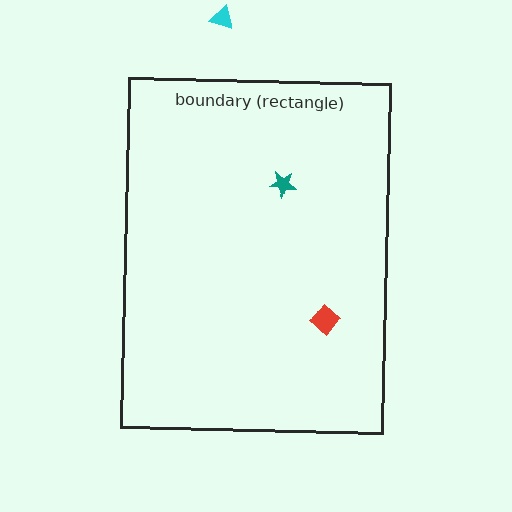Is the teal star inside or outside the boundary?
Inside.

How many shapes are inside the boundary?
2 inside, 1 outside.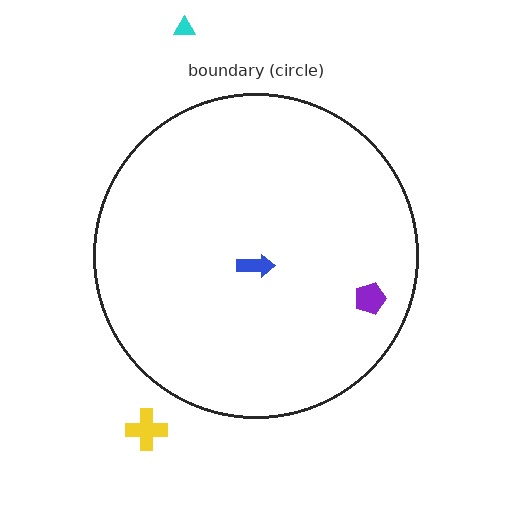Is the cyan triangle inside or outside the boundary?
Outside.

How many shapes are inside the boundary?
2 inside, 2 outside.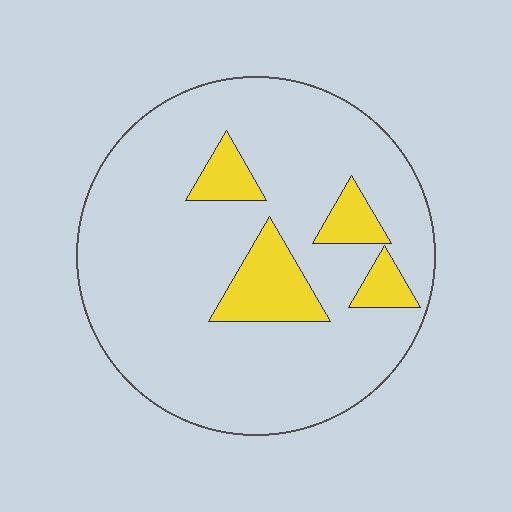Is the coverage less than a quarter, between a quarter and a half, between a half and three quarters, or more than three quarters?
Less than a quarter.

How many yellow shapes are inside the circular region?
4.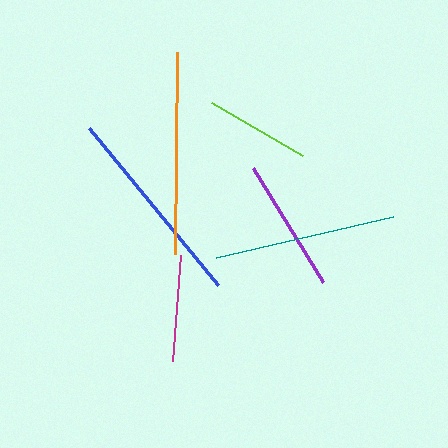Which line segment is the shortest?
The lime line is the shortest at approximately 106 pixels.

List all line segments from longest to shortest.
From longest to shortest: blue, orange, teal, purple, magenta, lime.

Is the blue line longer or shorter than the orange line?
The blue line is longer than the orange line.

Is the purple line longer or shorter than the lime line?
The purple line is longer than the lime line.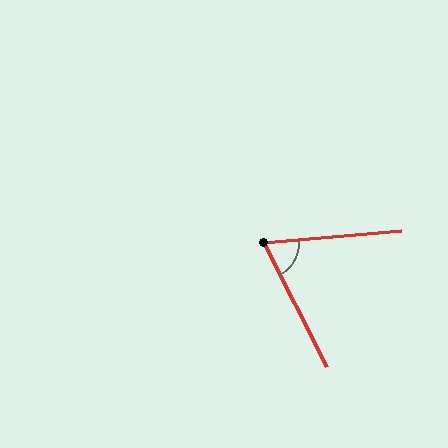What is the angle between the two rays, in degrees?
Approximately 68 degrees.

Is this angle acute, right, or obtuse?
It is acute.